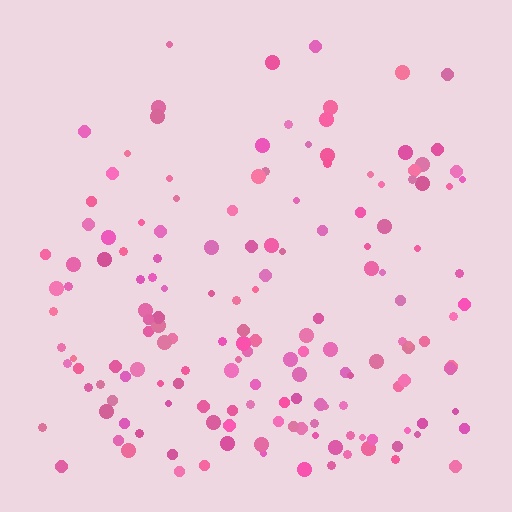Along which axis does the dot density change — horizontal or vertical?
Vertical.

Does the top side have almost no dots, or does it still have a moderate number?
Still a moderate number, just noticeably fewer than the bottom.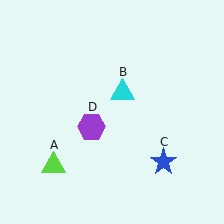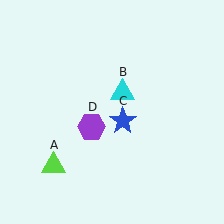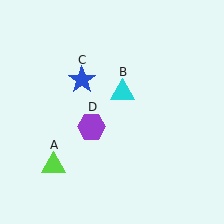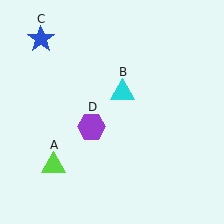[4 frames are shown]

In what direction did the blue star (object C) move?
The blue star (object C) moved up and to the left.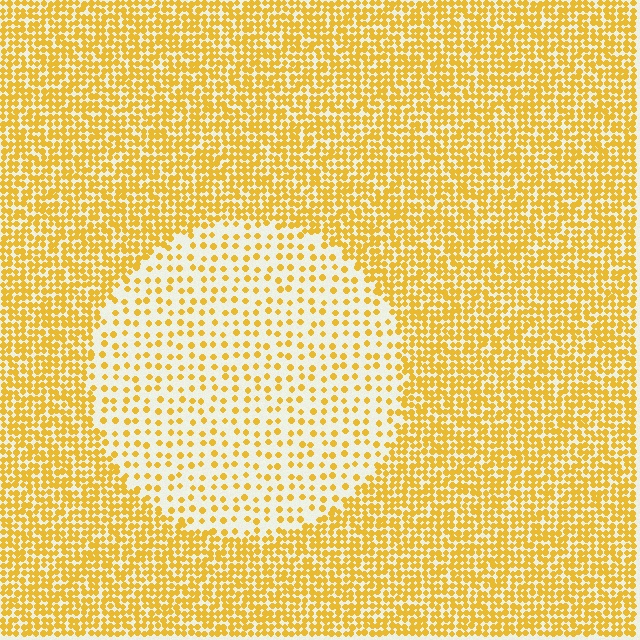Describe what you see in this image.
The image contains small yellow elements arranged at two different densities. A circle-shaped region is visible where the elements are less densely packed than the surrounding area.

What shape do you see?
I see a circle.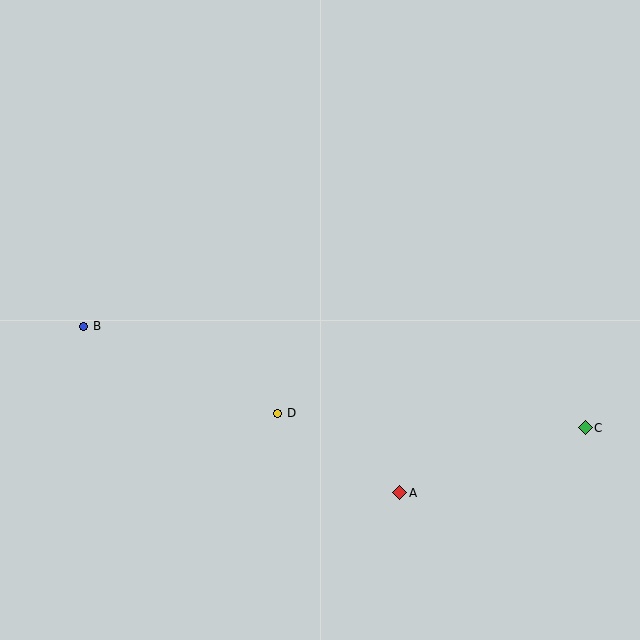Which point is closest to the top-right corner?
Point C is closest to the top-right corner.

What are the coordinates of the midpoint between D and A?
The midpoint between D and A is at (339, 453).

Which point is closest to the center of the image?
Point D at (278, 413) is closest to the center.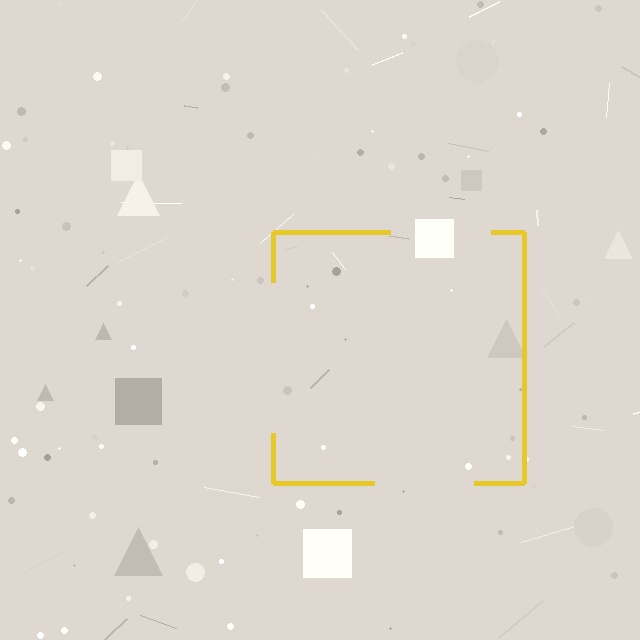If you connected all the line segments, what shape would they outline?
They would outline a square.